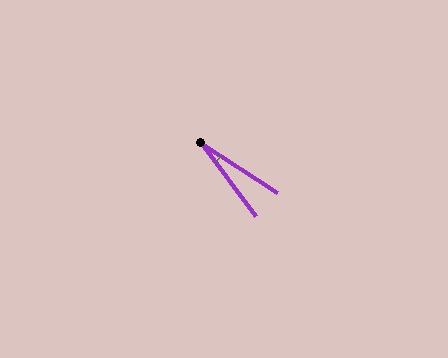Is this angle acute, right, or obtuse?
It is acute.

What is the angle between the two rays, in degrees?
Approximately 20 degrees.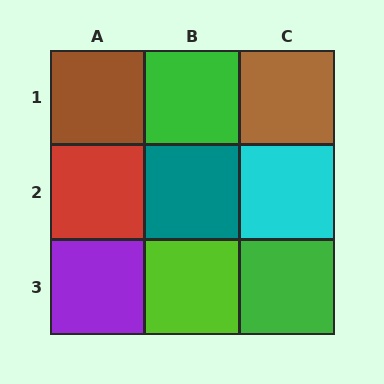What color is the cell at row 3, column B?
Lime.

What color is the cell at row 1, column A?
Brown.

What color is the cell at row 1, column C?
Brown.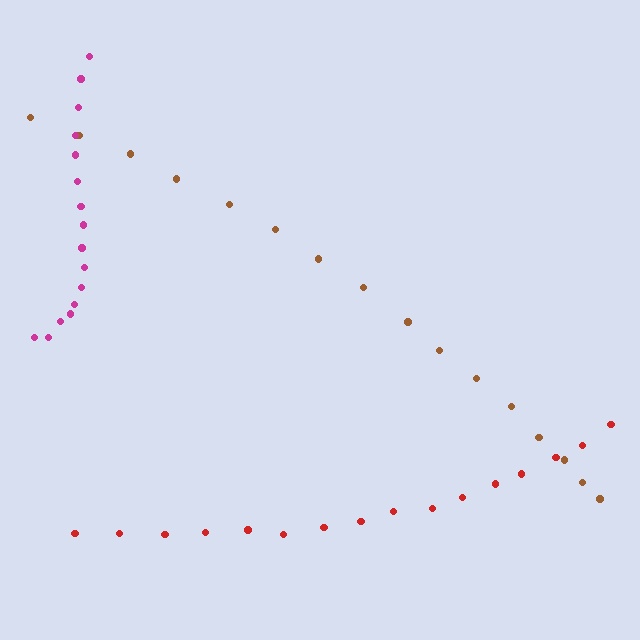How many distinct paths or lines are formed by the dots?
There are 3 distinct paths.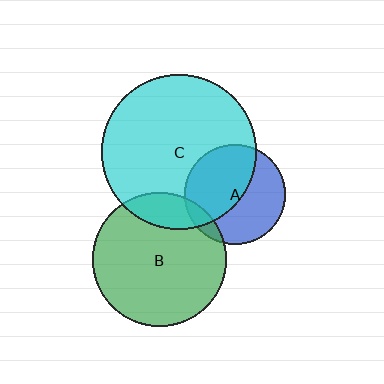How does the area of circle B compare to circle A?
Approximately 1.8 times.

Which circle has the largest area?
Circle C (cyan).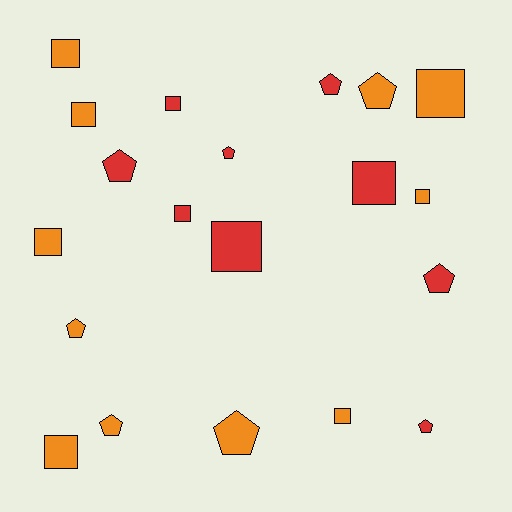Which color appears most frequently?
Orange, with 11 objects.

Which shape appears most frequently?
Square, with 11 objects.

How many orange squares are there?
There are 7 orange squares.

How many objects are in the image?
There are 20 objects.